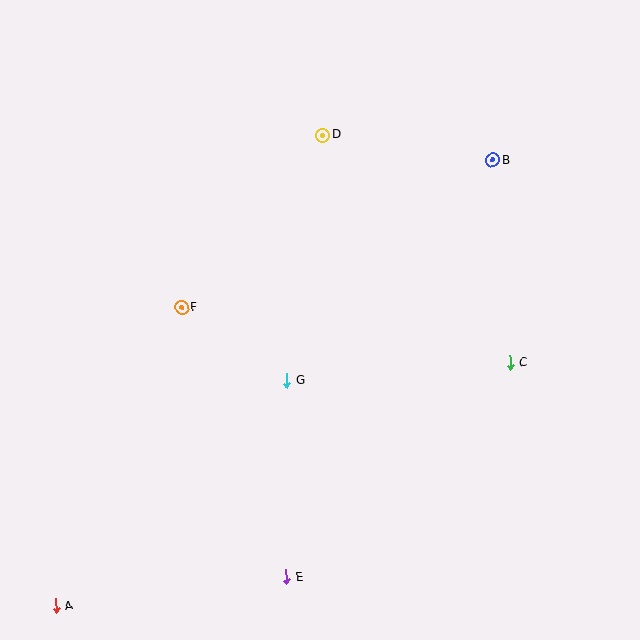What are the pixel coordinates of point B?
Point B is at (493, 160).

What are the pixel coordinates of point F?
Point F is at (182, 307).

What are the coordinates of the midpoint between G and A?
The midpoint between G and A is at (171, 493).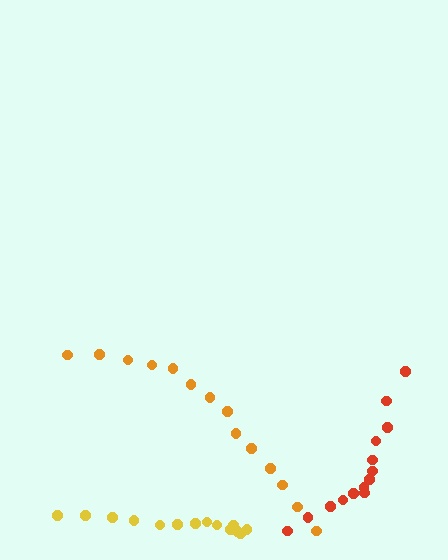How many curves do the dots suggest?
There are 3 distinct paths.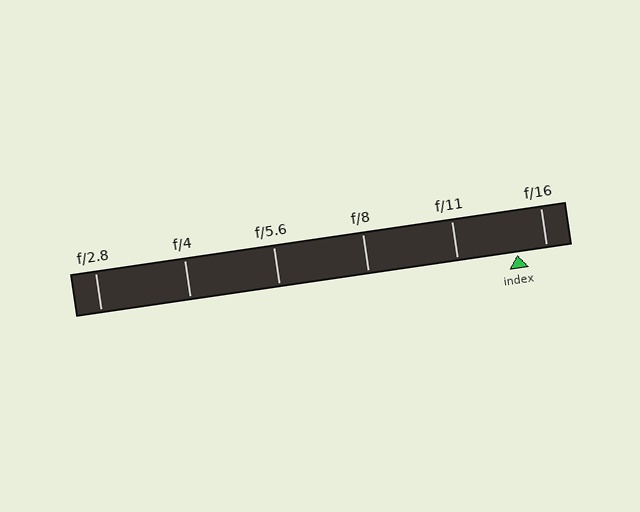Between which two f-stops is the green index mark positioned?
The index mark is between f/11 and f/16.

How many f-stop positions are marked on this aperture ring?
There are 6 f-stop positions marked.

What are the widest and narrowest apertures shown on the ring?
The widest aperture shown is f/2.8 and the narrowest is f/16.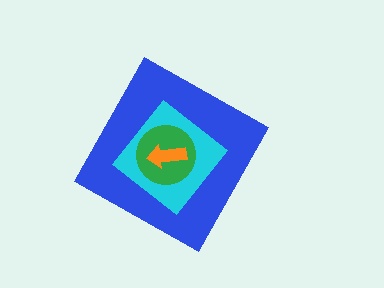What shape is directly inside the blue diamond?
The cyan diamond.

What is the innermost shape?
The orange arrow.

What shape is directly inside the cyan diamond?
The green circle.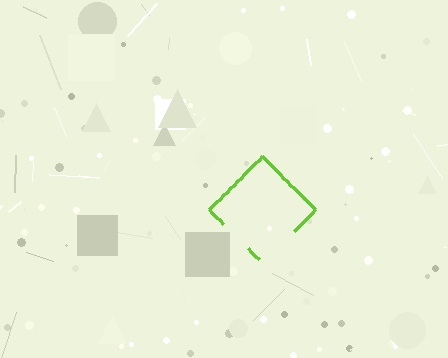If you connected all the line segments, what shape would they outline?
They would outline a diamond.